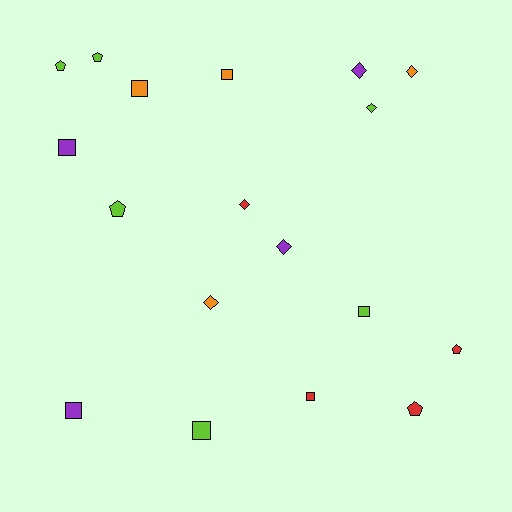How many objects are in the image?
There are 18 objects.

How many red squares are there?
There is 1 red square.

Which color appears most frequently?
Lime, with 6 objects.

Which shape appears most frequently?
Square, with 7 objects.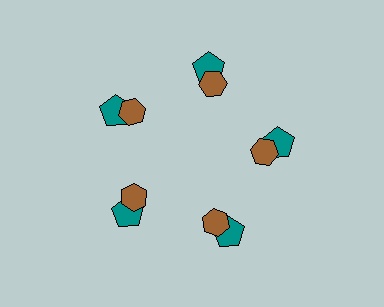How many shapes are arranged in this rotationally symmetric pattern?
There are 10 shapes, arranged in 5 groups of 2.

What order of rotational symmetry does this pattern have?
This pattern has 5-fold rotational symmetry.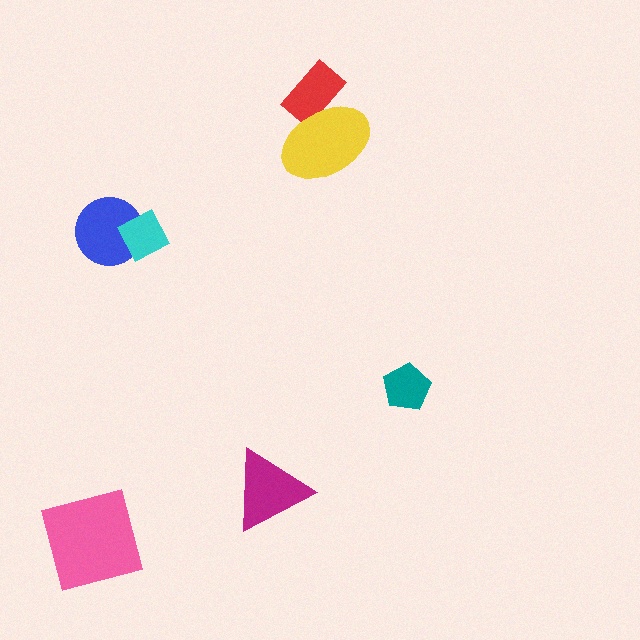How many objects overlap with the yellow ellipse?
1 object overlaps with the yellow ellipse.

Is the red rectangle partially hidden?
Yes, it is partially covered by another shape.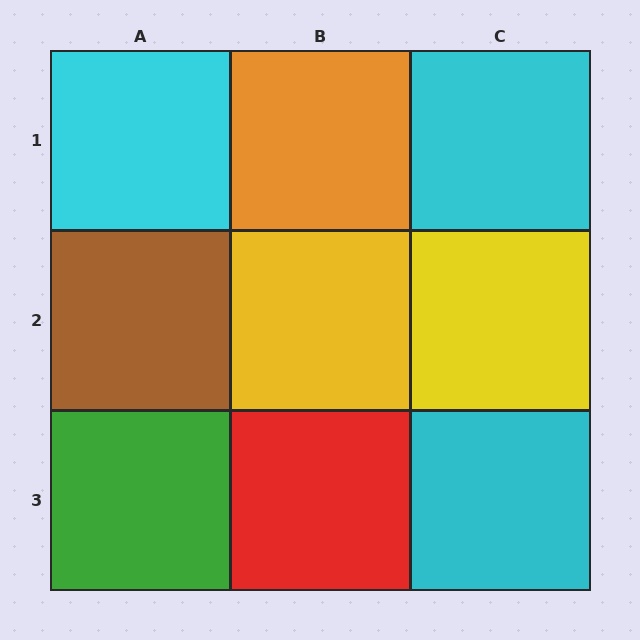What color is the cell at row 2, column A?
Brown.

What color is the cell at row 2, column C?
Yellow.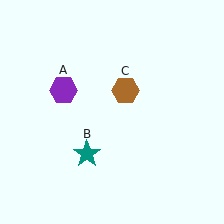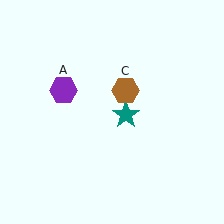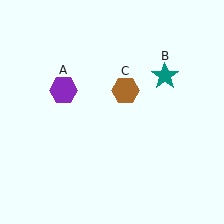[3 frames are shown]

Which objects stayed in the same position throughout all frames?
Purple hexagon (object A) and brown hexagon (object C) remained stationary.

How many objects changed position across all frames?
1 object changed position: teal star (object B).